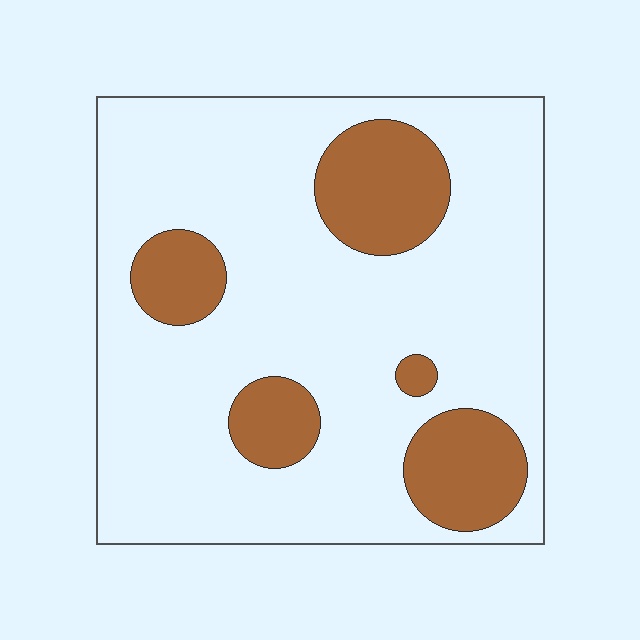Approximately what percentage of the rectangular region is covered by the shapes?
Approximately 20%.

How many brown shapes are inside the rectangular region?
5.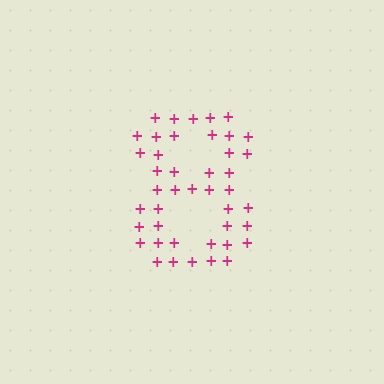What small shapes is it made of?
It is made of small plus signs.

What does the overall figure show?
The overall figure shows the digit 8.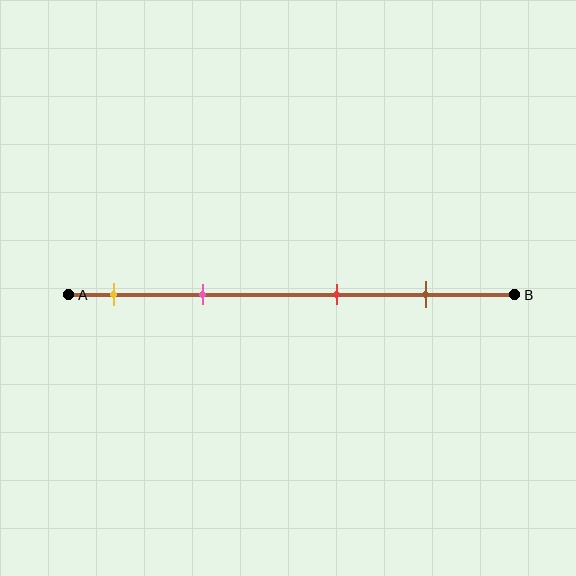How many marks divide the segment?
There are 4 marks dividing the segment.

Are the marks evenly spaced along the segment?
No, the marks are not evenly spaced.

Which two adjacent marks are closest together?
The yellow and pink marks are the closest adjacent pair.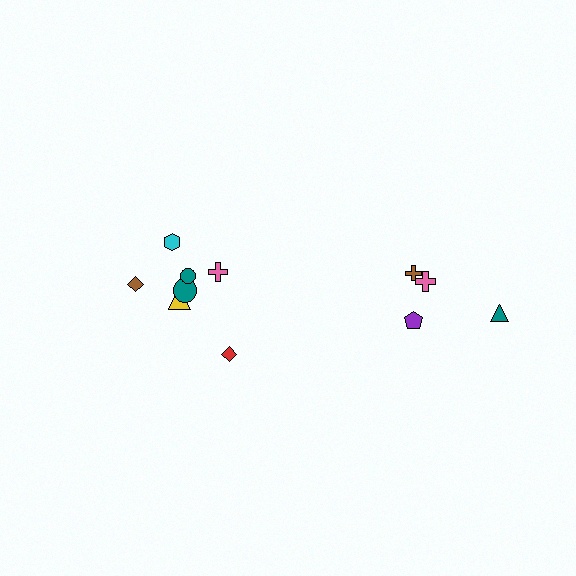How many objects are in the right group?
There are 4 objects.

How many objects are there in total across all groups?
There are 11 objects.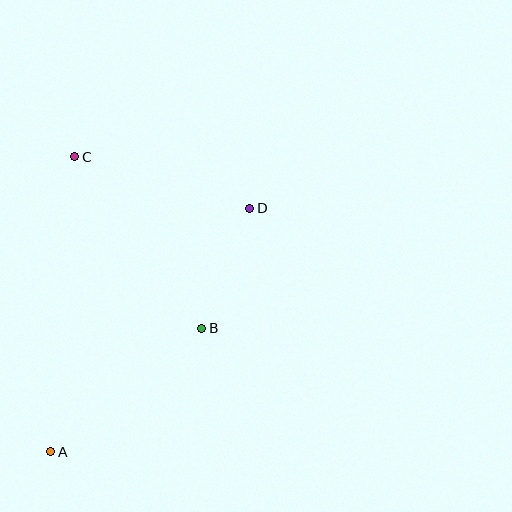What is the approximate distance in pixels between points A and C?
The distance between A and C is approximately 296 pixels.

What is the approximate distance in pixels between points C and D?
The distance between C and D is approximately 182 pixels.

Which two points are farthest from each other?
Points A and D are farthest from each other.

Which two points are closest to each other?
Points B and D are closest to each other.